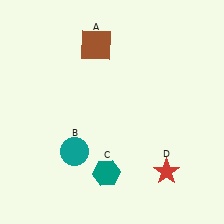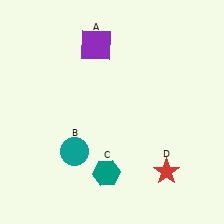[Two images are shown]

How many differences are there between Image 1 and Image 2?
There is 1 difference between the two images.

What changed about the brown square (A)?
In Image 1, A is brown. In Image 2, it changed to purple.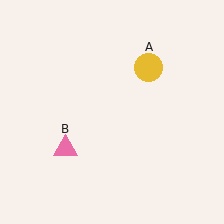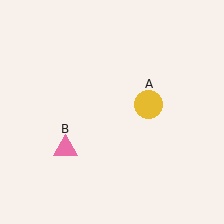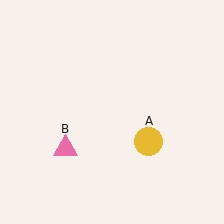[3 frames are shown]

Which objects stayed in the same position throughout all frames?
Pink triangle (object B) remained stationary.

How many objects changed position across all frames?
1 object changed position: yellow circle (object A).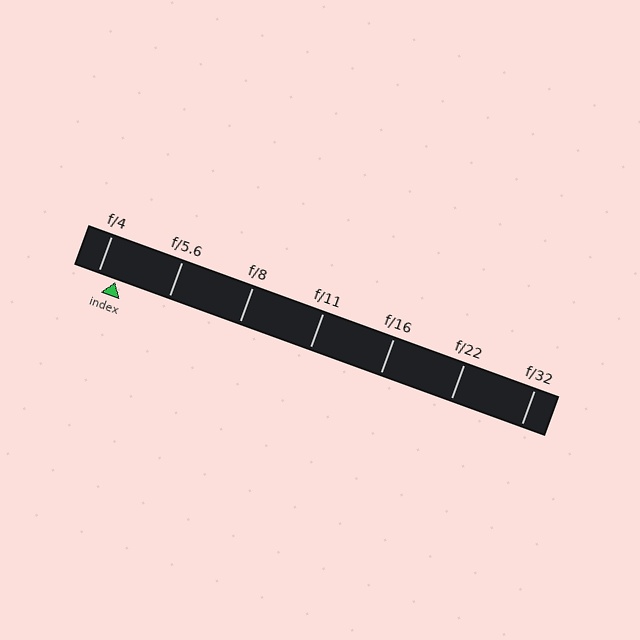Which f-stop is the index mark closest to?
The index mark is closest to f/4.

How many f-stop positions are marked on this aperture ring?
There are 7 f-stop positions marked.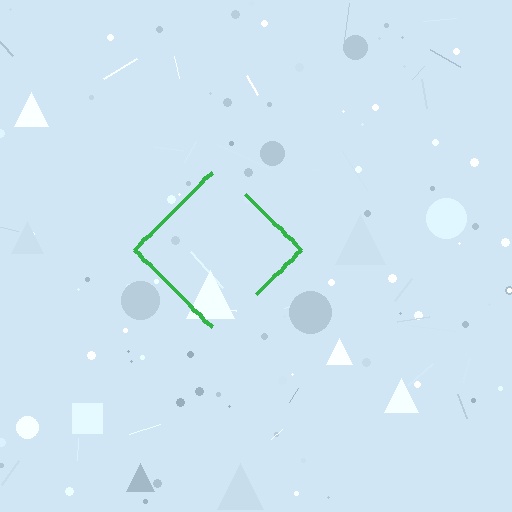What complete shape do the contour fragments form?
The contour fragments form a diamond.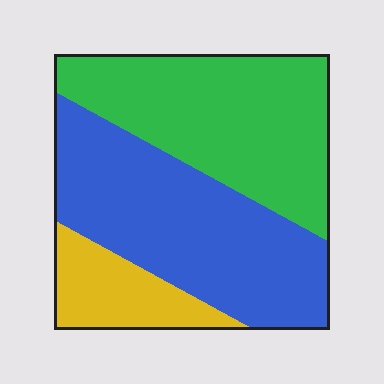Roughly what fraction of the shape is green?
Green takes up about two fifths (2/5) of the shape.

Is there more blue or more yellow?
Blue.